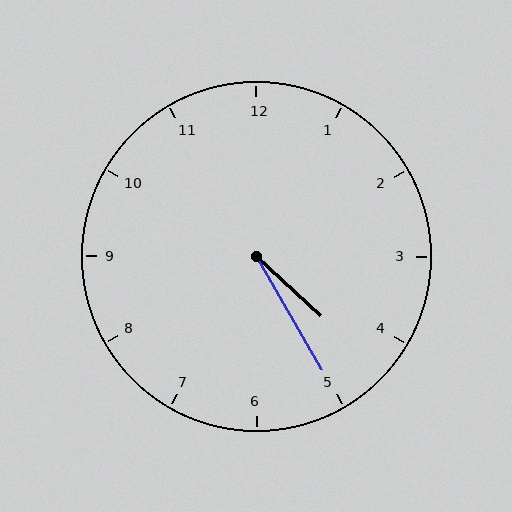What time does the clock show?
4:25.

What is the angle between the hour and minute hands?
Approximately 18 degrees.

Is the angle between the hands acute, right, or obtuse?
It is acute.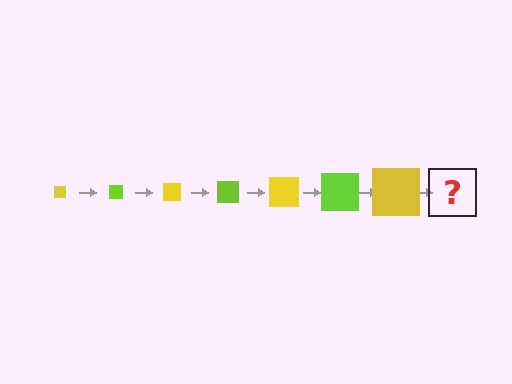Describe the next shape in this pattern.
It should be a lime square, larger than the previous one.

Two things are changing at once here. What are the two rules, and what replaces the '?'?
The two rules are that the square grows larger each step and the color cycles through yellow and lime. The '?' should be a lime square, larger than the previous one.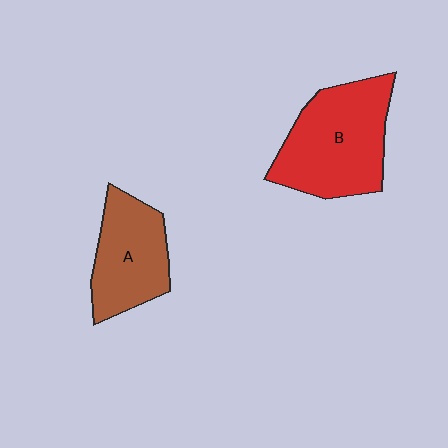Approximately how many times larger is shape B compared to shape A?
Approximately 1.4 times.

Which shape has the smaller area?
Shape A (brown).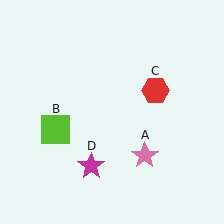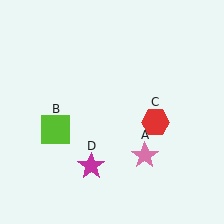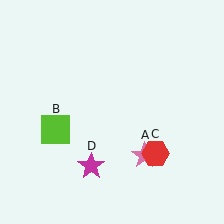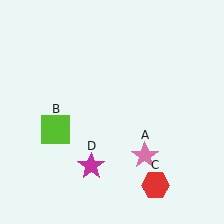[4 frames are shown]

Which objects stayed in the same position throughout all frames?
Pink star (object A) and lime square (object B) and magenta star (object D) remained stationary.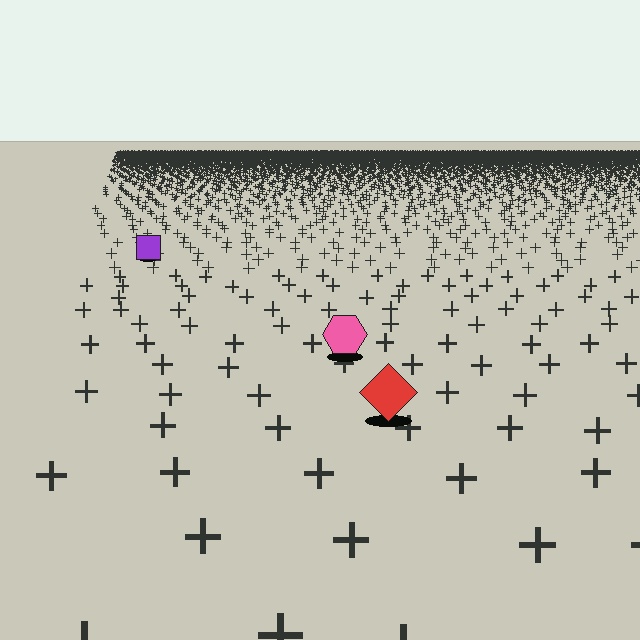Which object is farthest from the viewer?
The purple square is farthest from the viewer. It appears smaller and the ground texture around it is denser.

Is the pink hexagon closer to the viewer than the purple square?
Yes. The pink hexagon is closer — you can tell from the texture gradient: the ground texture is coarser near it.